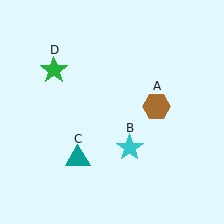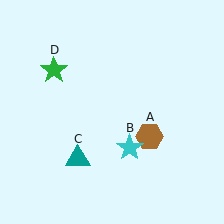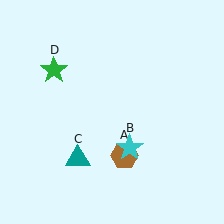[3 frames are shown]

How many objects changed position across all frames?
1 object changed position: brown hexagon (object A).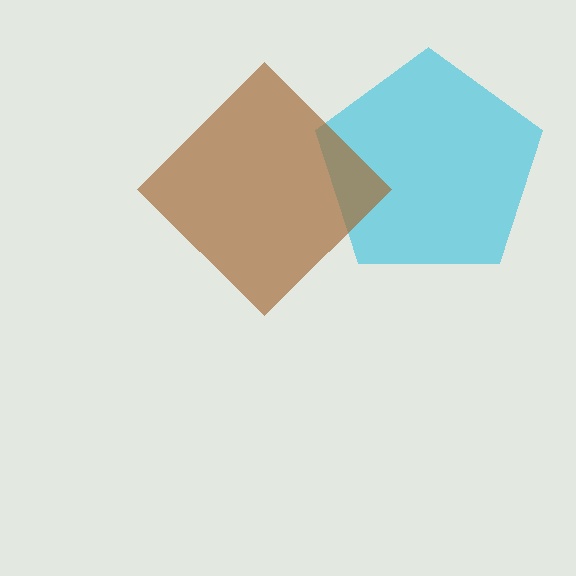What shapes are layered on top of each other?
The layered shapes are: a cyan pentagon, a brown diamond.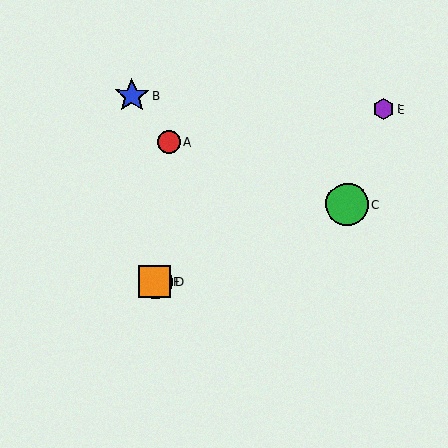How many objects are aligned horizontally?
2 objects (D, F) are aligned horizontally.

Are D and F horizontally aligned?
Yes, both are at y≈282.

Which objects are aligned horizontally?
Objects D, F are aligned horizontally.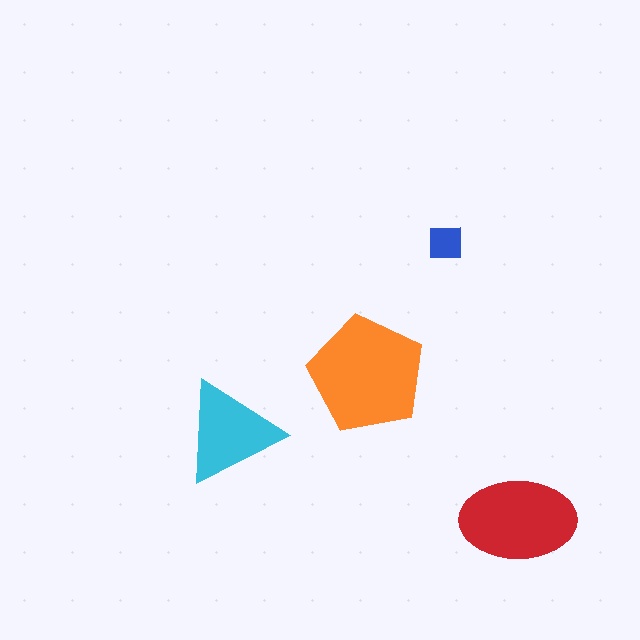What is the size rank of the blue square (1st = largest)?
4th.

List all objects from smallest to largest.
The blue square, the cyan triangle, the red ellipse, the orange pentagon.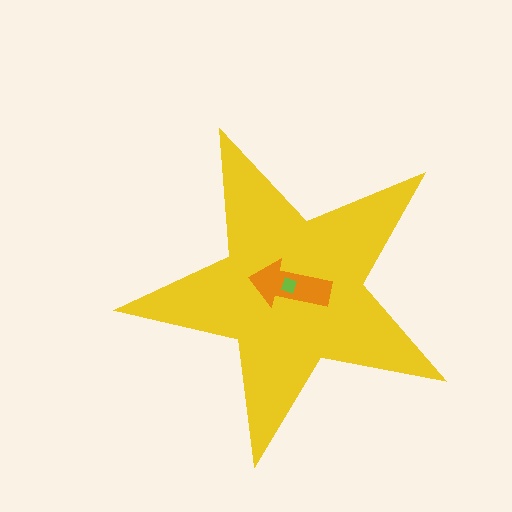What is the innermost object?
The lime square.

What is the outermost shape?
The yellow star.